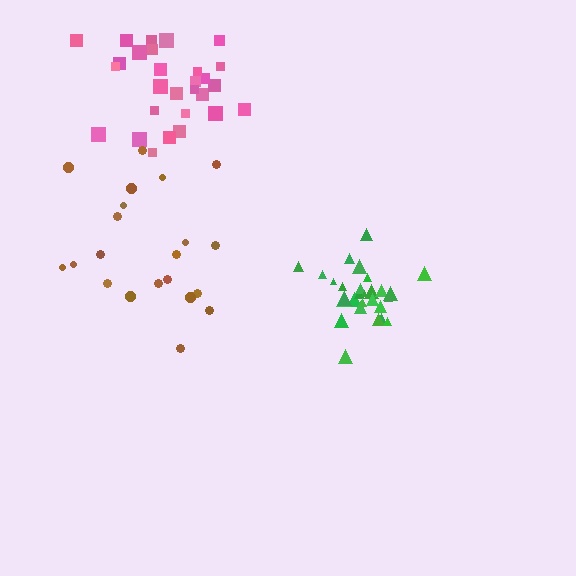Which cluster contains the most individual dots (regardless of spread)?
Green (28).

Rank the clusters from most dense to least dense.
green, pink, brown.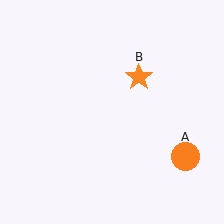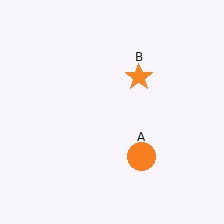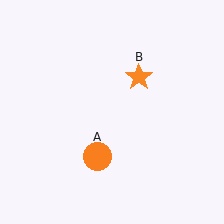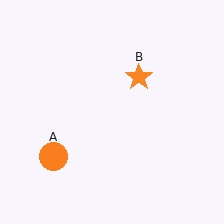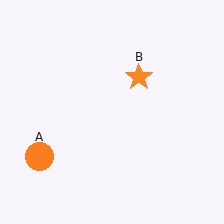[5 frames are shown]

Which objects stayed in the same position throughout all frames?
Orange star (object B) remained stationary.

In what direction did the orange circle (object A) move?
The orange circle (object A) moved left.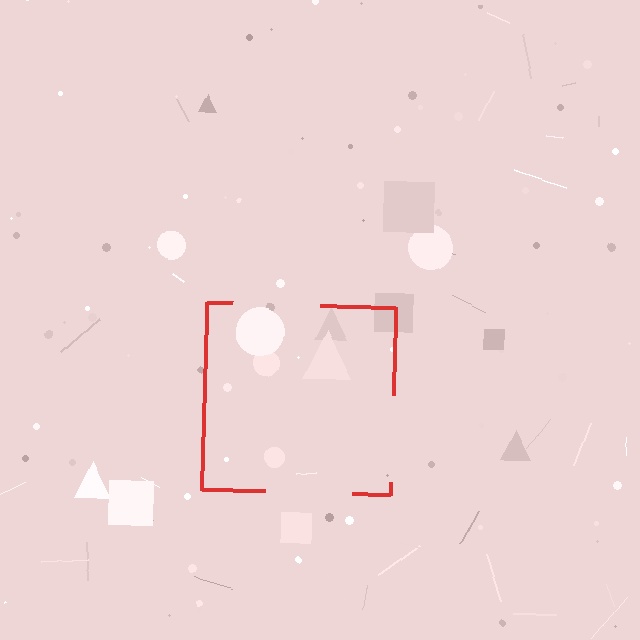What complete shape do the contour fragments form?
The contour fragments form a square.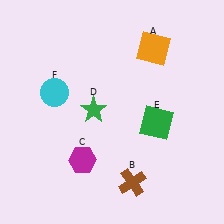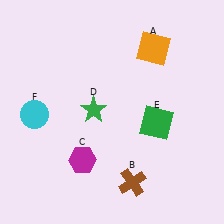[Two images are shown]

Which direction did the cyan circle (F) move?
The cyan circle (F) moved down.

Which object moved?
The cyan circle (F) moved down.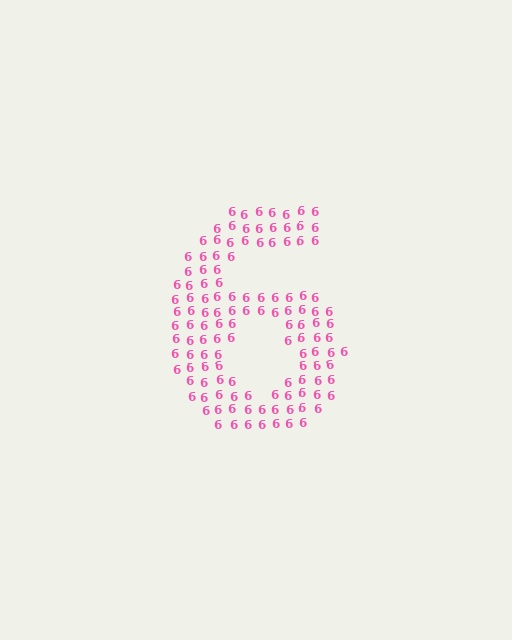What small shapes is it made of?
It is made of small digit 6's.